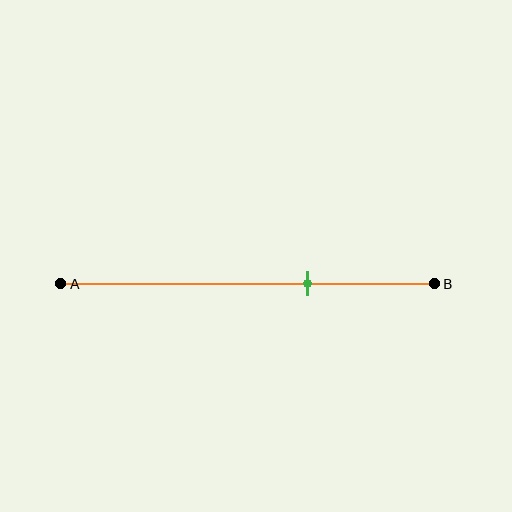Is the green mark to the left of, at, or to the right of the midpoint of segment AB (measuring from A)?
The green mark is to the right of the midpoint of segment AB.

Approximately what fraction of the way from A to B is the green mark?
The green mark is approximately 65% of the way from A to B.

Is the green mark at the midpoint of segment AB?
No, the mark is at about 65% from A, not at the 50% midpoint.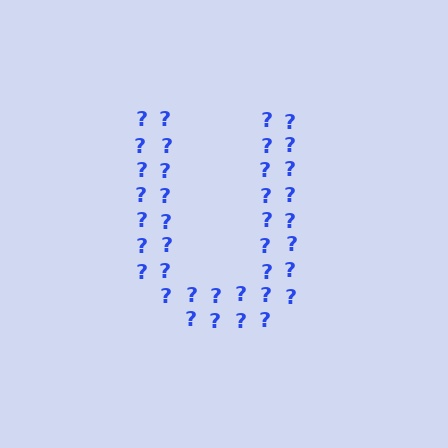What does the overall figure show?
The overall figure shows the letter U.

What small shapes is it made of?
It is made of small question marks.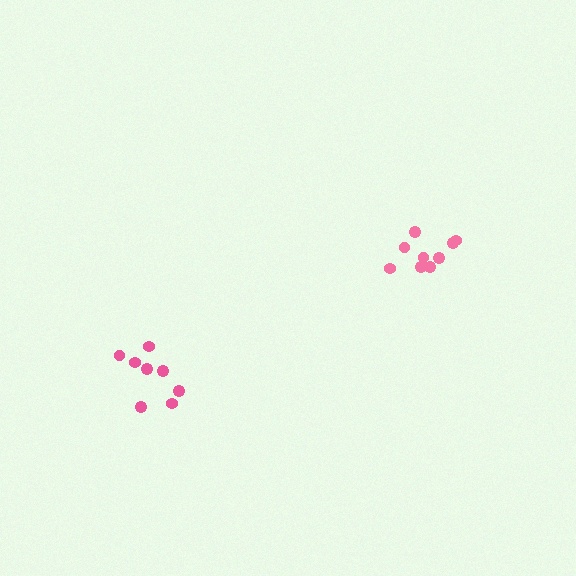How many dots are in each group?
Group 1: 9 dots, Group 2: 8 dots (17 total).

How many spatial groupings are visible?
There are 2 spatial groupings.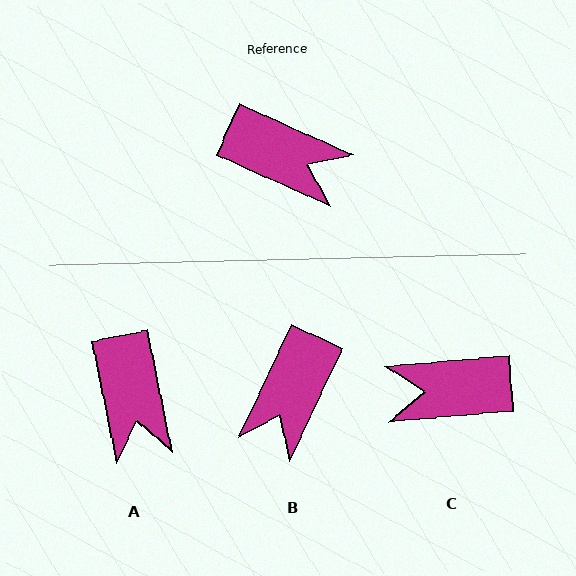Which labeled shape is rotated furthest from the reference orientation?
C, about 151 degrees away.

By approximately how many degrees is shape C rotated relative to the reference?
Approximately 151 degrees clockwise.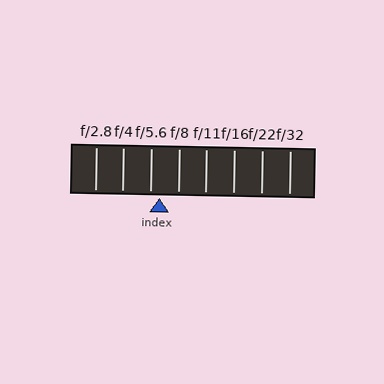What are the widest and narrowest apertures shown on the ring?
The widest aperture shown is f/2.8 and the narrowest is f/32.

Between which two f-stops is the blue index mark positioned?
The index mark is between f/5.6 and f/8.